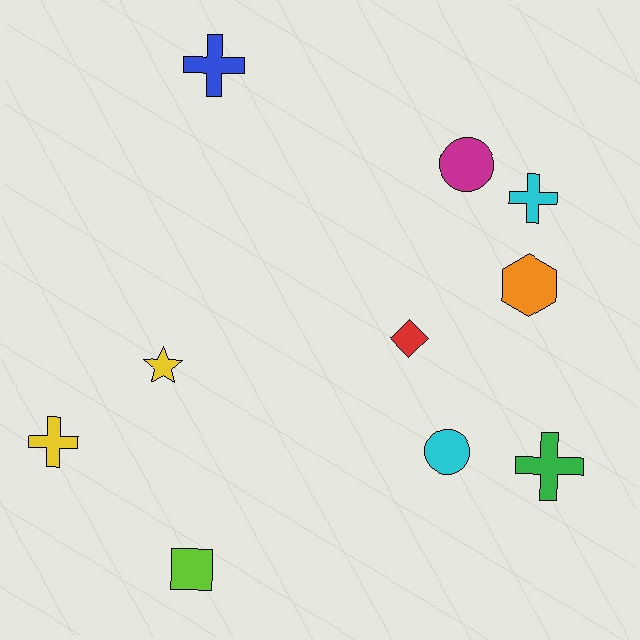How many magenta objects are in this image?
There is 1 magenta object.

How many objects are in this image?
There are 10 objects.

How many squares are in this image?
There is 1 square.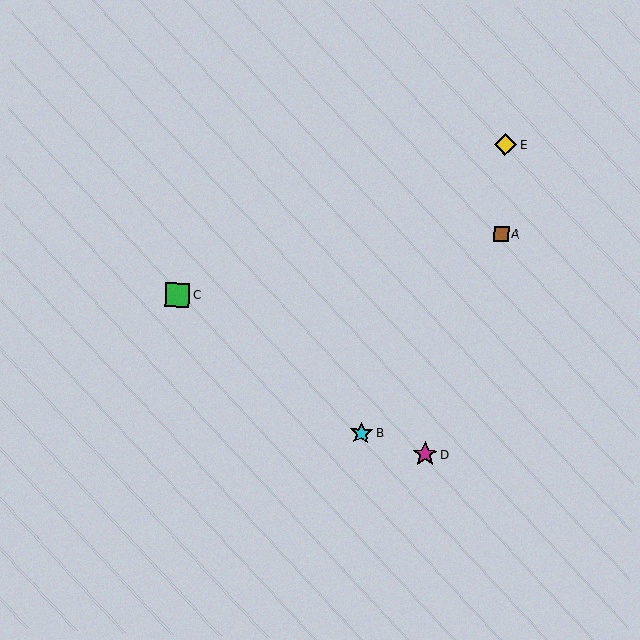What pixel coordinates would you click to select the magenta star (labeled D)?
Click at (425, 454) to select the magenta star D.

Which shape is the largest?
The magenta star (labeled D) is the largest.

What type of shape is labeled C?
Shape C is a green square.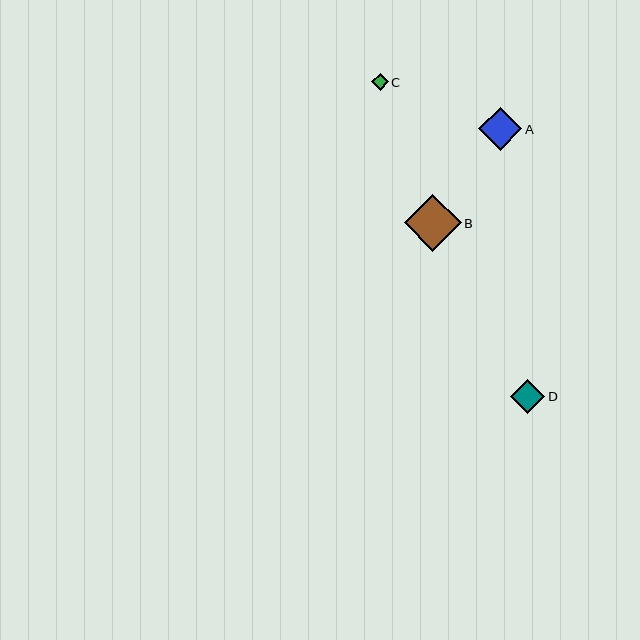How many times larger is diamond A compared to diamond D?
Diamond A is approximately 1.3 times the size of diamond D.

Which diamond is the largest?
Diamond B is the largest with a size of approximately 57 pixels.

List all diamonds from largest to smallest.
From largest to smallest: B, A, D, C.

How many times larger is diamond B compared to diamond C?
Diamond B is approximately 3.5 times the size of diamond C.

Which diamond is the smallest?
Diamond C is the smallest with a size of approximately 16 pixels.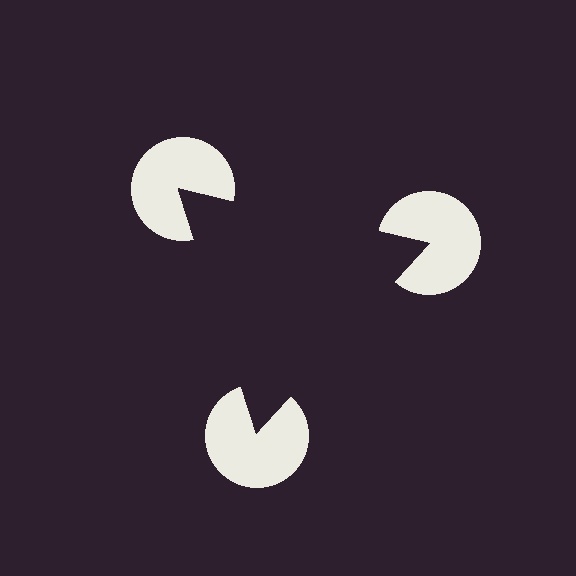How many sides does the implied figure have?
3 sides.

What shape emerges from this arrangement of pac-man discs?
An illusory triangle — its edges are inferred from the aligned wedge cuts in the pac-man discs, not physically drawn.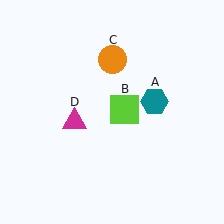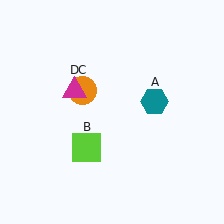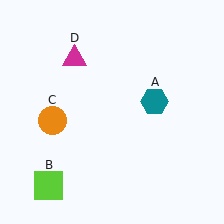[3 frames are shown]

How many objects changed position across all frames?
3 objects changed position: lime square (object B), orange circle (object C), magenta triangle (object D).